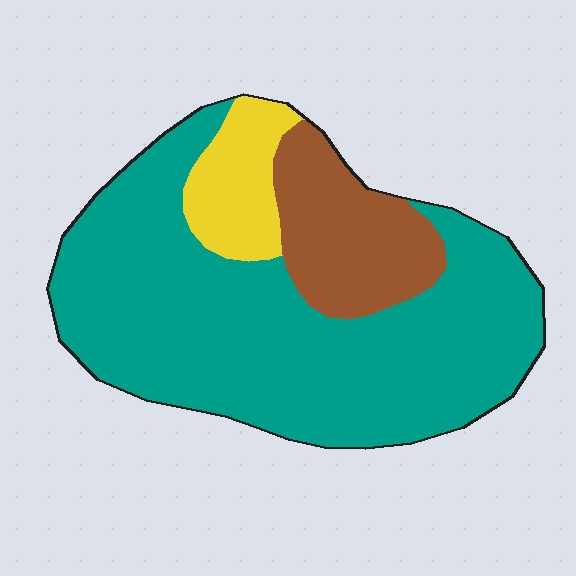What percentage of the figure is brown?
Brown covers roughly 20% of the figure.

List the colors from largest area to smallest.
From largest to smallest: teal, brown, yellow.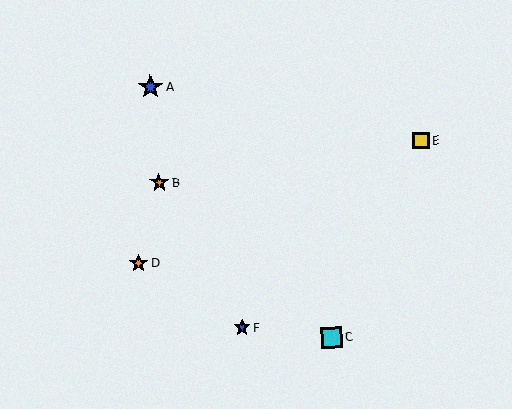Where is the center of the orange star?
The center of the orange star is at (139, 263).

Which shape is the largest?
The blue star (labeled A) is the largest.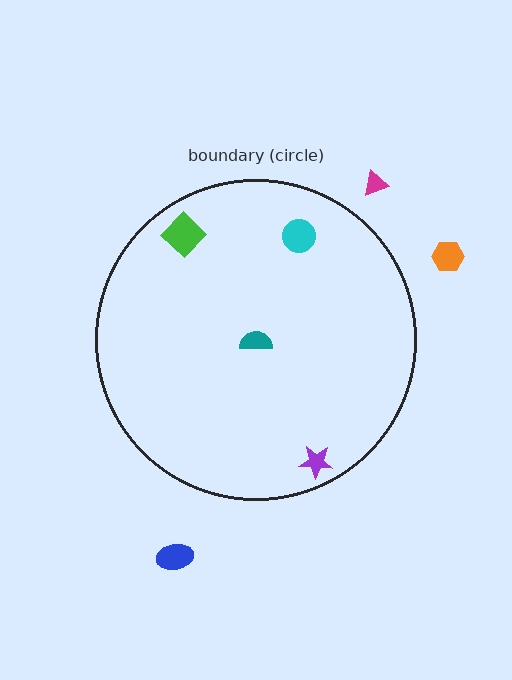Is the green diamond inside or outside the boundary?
Inside.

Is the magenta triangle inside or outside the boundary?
Outside.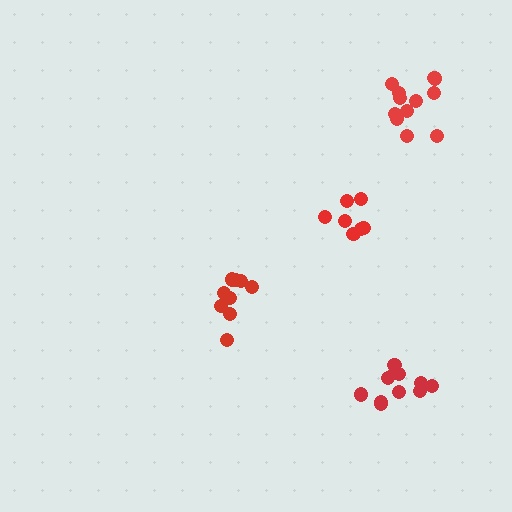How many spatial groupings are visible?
There are 4 spatial groupings.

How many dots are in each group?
Group 1: 9 dots, Group 2: 12 dots, Group 3: 7 dots, Group 4: 11 dots (39 total).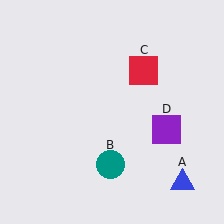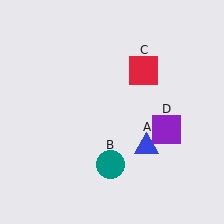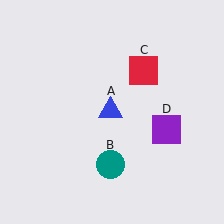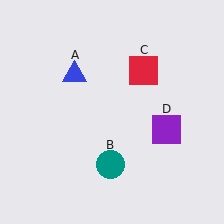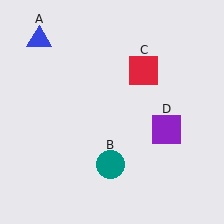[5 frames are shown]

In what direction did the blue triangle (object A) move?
The blue triangle (object A) moved up and to the left.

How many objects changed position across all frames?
1 object changed position: blue triangle (object A).